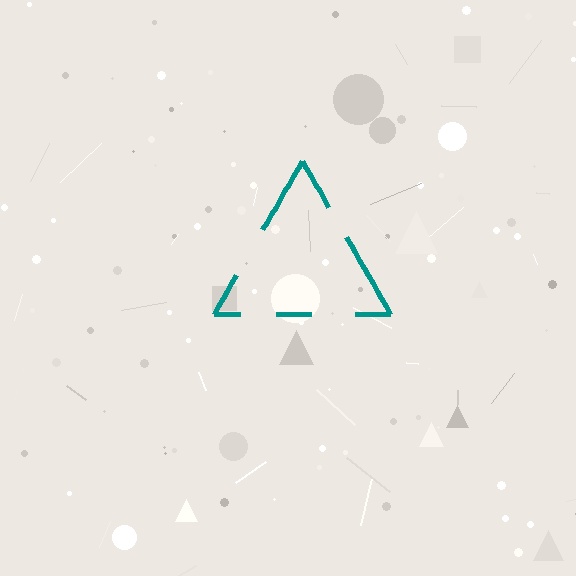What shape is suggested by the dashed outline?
The dashed outline suggests a triangle.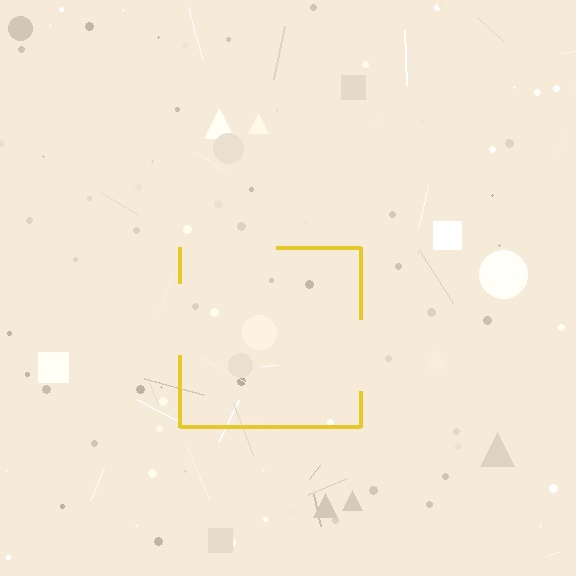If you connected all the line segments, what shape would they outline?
They would outline a square.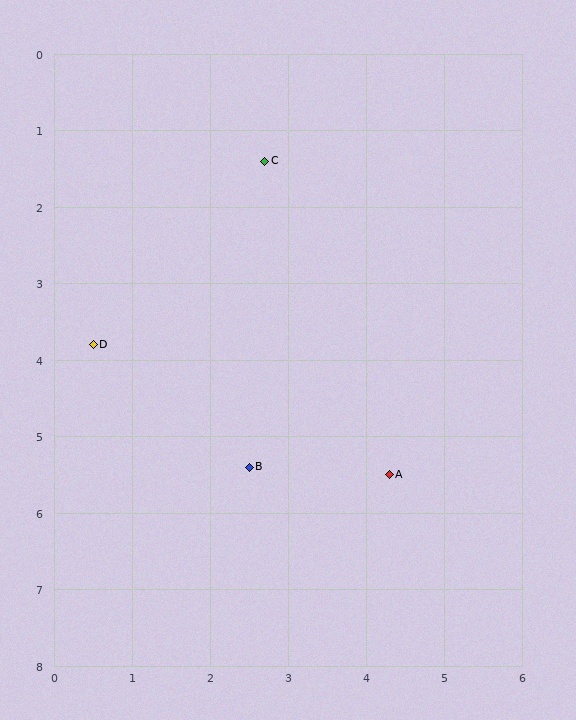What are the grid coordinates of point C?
Point C is at approximately (2.7, 1.4).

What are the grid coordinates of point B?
Point B is at approximately (2.5, 5.4).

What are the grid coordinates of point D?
Point D is at approximately (0.5, 3.8).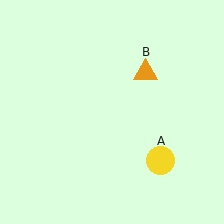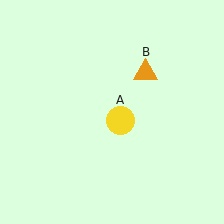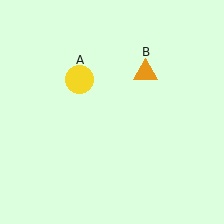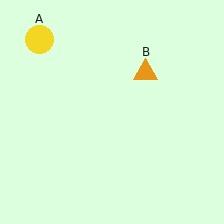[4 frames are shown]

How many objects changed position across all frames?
1 object changed position: yellow circle (object A).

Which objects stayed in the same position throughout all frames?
Orange triangle (object B) remained stationary.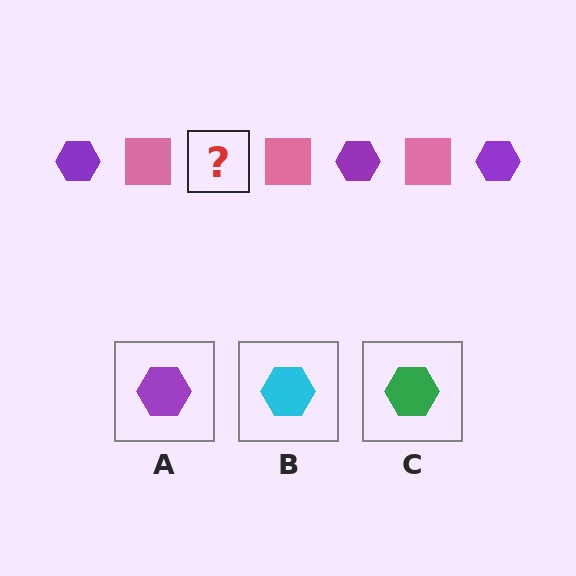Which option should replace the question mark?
Option A.